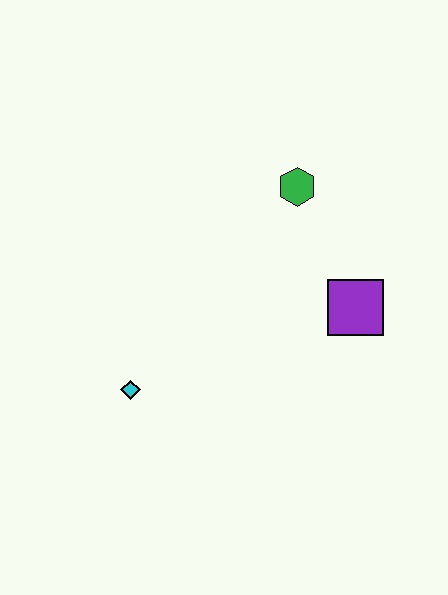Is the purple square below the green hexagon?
Yes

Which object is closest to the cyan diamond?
The purple square is closest to the cyan diamond.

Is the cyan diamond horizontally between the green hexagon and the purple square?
No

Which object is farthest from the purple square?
The cyan diamond is farthest from the purple square.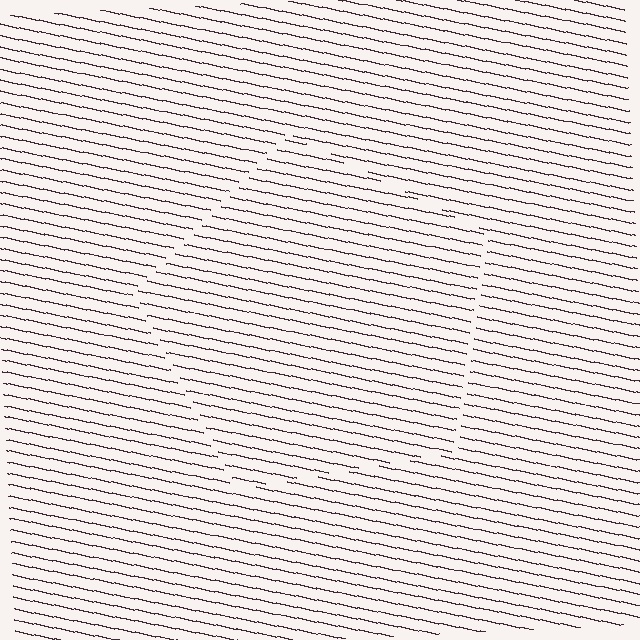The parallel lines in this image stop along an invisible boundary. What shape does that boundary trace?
An illusory pentagon. The interior of the shape contains the same grating, shifted by half a period — the contour is defined by the phase discontinuity where line-ends from the inner and outer gratings abut.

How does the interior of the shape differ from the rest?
The interior of the shape contains the same grating, shifted by half a period — the contour is defined by the phase discontinuity where line-ends from the inner and outer gratings abut.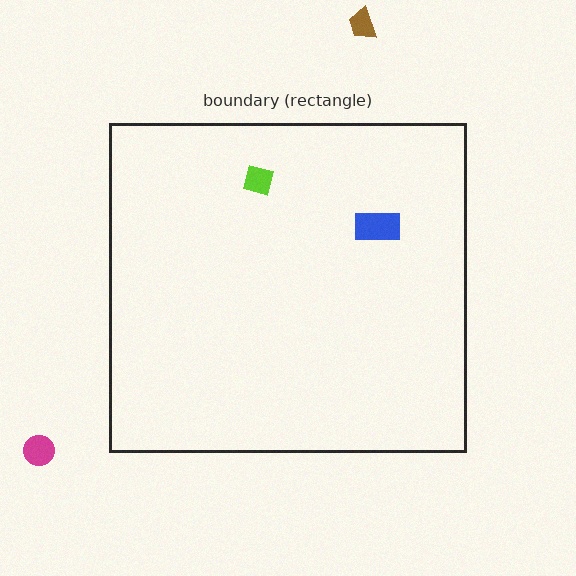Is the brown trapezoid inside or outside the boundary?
Outside.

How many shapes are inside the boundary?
2 inside, 2 outside.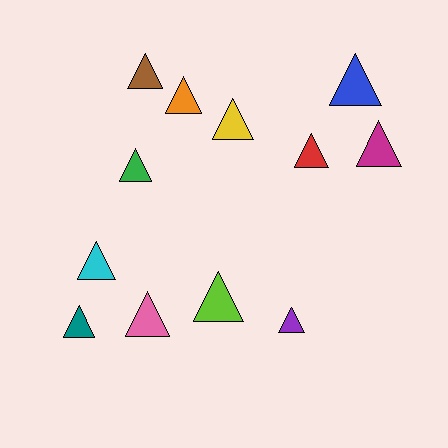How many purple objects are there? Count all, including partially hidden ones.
There is 1 purple object.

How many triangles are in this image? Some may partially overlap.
There are 12 triangles.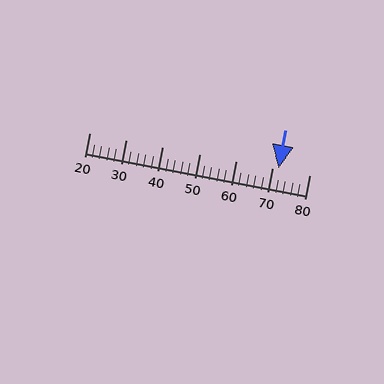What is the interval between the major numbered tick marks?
The major tick marks are spaced 10 units apart.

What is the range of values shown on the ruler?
The ruler shows values from 20 to 80.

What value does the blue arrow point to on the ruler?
The blue arrow points to approximately 72.